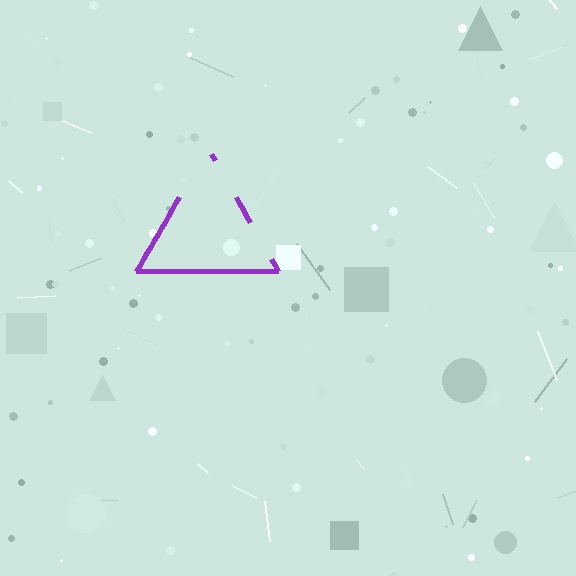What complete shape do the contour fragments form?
The contour fragments form a triangle.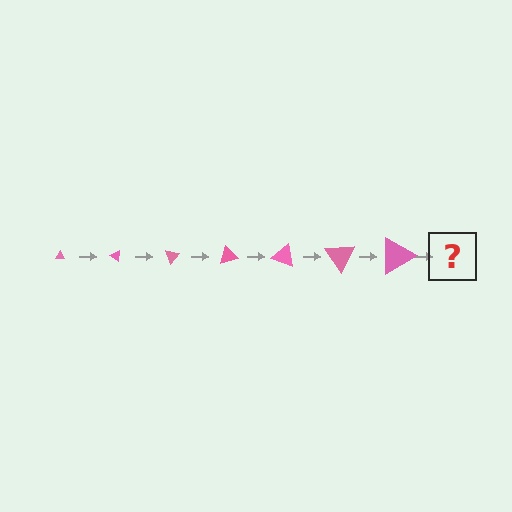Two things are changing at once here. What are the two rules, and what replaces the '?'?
The two rules are that the triangle grows larger each step and it rotates 35 degrees each step. The '?' should be a triangle, larger than the previous one and rotated 245 degrees from the start.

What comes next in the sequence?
The next element should be a triangle, larger than the previous one and rotated 245 degrees from the start.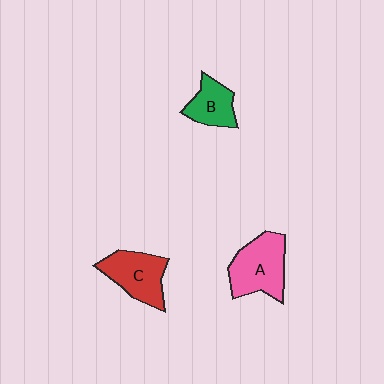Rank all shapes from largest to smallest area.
From largest to smallest: A (pink), C (red), B (green).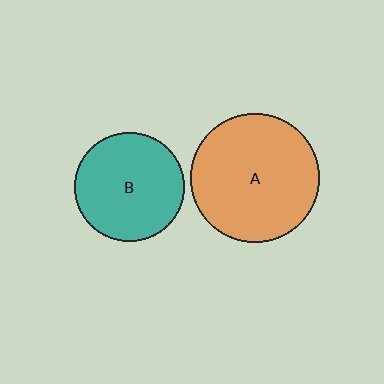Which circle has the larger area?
Circle A (orange).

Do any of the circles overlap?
No, none of the circles overlap.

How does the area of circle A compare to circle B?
Approximately 1.4 times.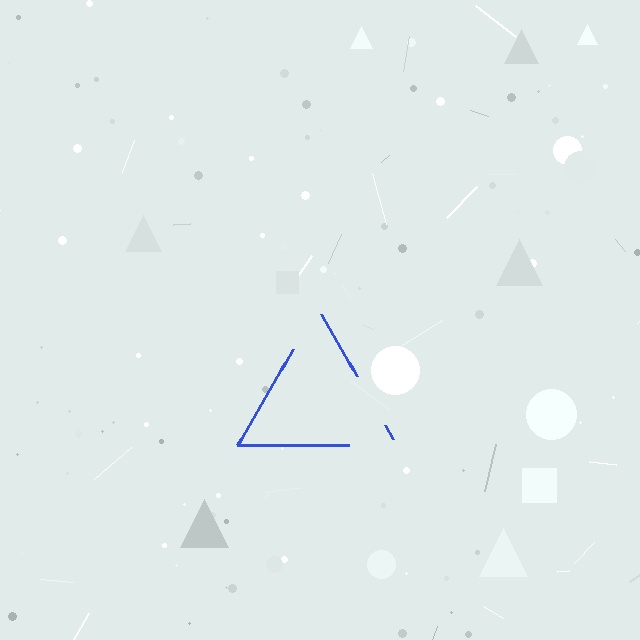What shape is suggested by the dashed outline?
The dashed outline suggests a triangle.